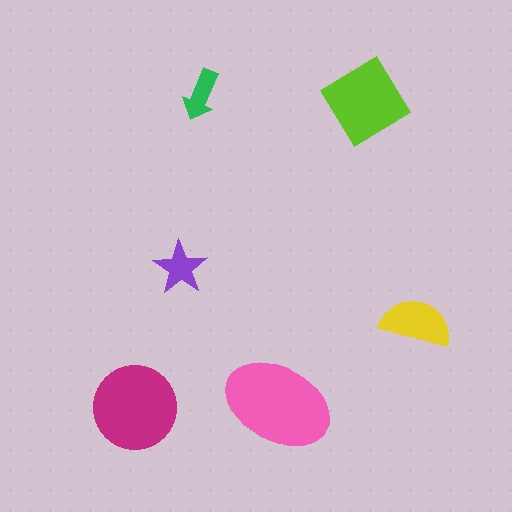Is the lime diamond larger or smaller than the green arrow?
Larger.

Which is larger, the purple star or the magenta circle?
The magenta circle.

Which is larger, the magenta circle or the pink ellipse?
The pink ellipse.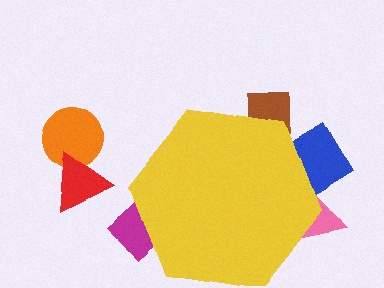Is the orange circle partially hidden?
No, the orange circle is fully visible.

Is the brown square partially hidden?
Yes, the brown square is partially hidden behind the yellow hexagon.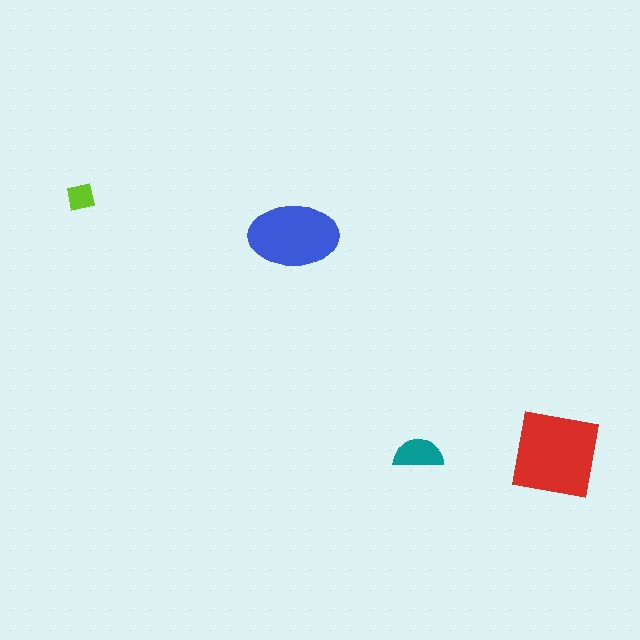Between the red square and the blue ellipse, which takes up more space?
The red square.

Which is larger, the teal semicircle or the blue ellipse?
The blue ellipse.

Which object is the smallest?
The lime square.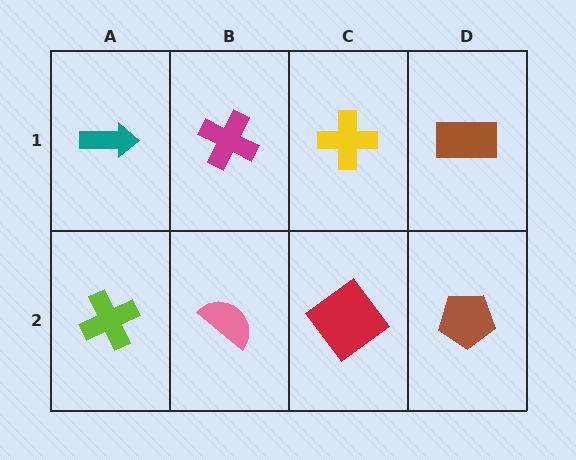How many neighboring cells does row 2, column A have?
2.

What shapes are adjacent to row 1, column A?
A lime cross (row 2, column A), a magenta cross (row 1, column B).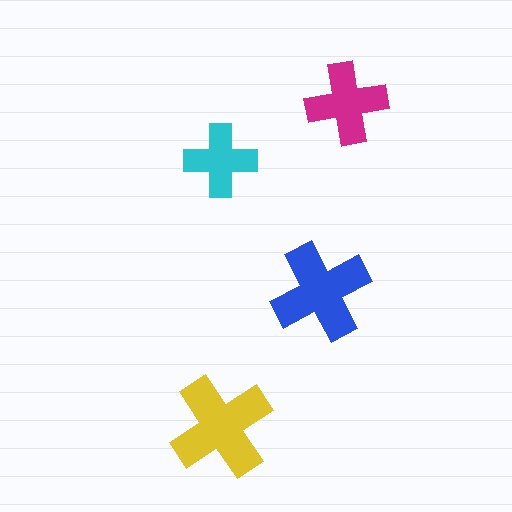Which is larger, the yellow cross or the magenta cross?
The yellow one.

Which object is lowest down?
The yellow cross is bottommost.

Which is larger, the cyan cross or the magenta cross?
The magenta one.